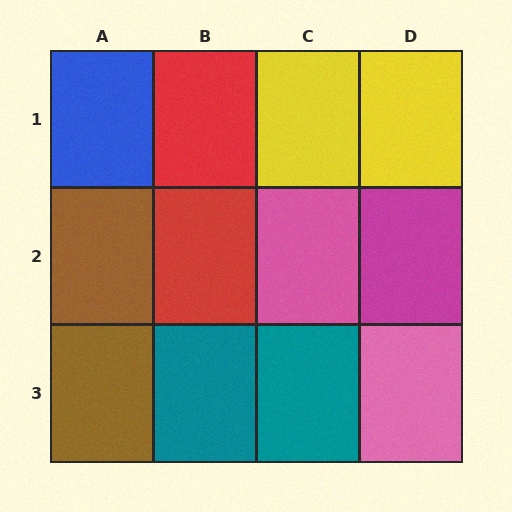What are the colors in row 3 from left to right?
Brown, teal, teal, pink.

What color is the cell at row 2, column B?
Red.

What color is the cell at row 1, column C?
Yellow.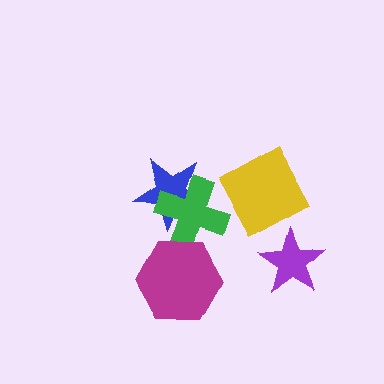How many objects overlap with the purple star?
0 objects overlap with the purple star.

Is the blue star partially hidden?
Yes, it is partially covered by another shape.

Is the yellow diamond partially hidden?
No, no other shape covers it.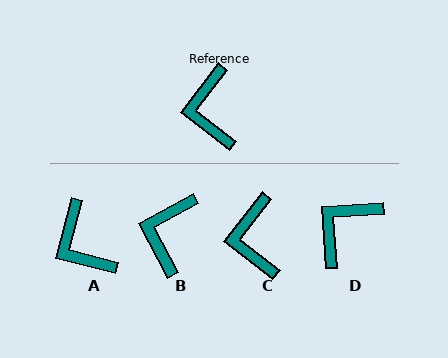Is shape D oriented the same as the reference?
No, it is off by about 48 degrees.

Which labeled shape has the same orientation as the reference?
C.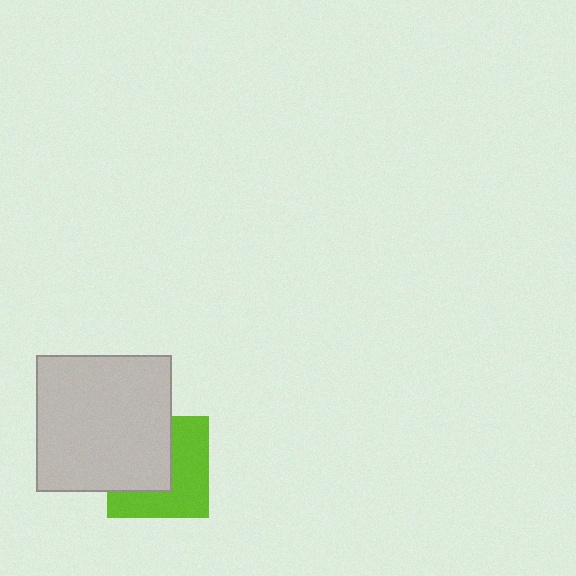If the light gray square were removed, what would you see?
You would see the complete lime square.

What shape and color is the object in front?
The object in front is a light gray square.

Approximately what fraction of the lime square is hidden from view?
Roughly 47% of the lime square is hidden behind the light gray square.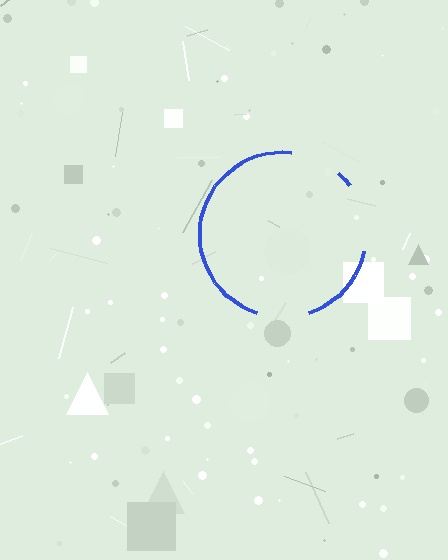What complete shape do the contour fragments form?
The contour fragments form a circle.